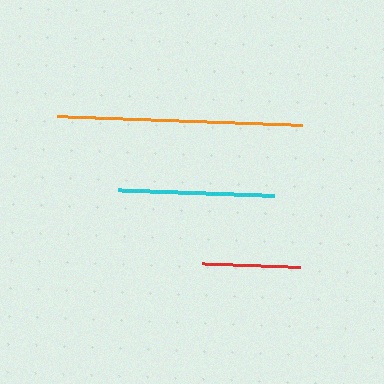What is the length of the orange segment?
The orange segment is approximately 246 pixels long.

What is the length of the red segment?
The red segment is approximately 98 pixels long.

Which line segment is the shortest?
The red line is the shortest at approximately 98 pixels.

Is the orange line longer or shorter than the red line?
The orange line is longer than the red line.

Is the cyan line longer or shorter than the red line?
The cyan line is longer than the red line.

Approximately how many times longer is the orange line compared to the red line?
The orange line is approximately 2.5 times the length of the red line.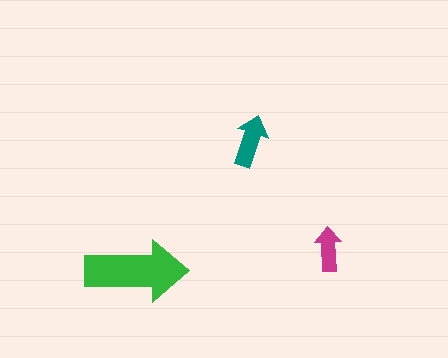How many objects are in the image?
There are 3 objects in the image.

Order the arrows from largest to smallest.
the green one, the teal one, the magenta one.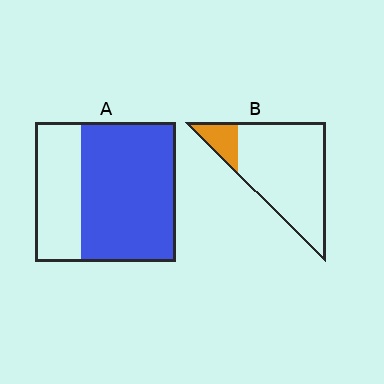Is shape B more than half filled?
No.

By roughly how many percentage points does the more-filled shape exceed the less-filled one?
By roughly 55 percentage points (A over B).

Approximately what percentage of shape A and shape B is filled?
A is approximately 65% and B is approximately 15%.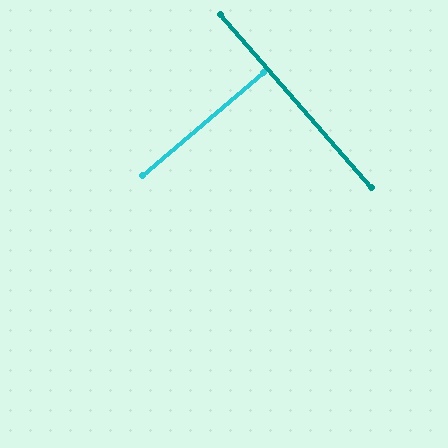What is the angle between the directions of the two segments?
Approximately 89 degrees.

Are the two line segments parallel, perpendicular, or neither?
Perpendicular — they meet at approximately 89°.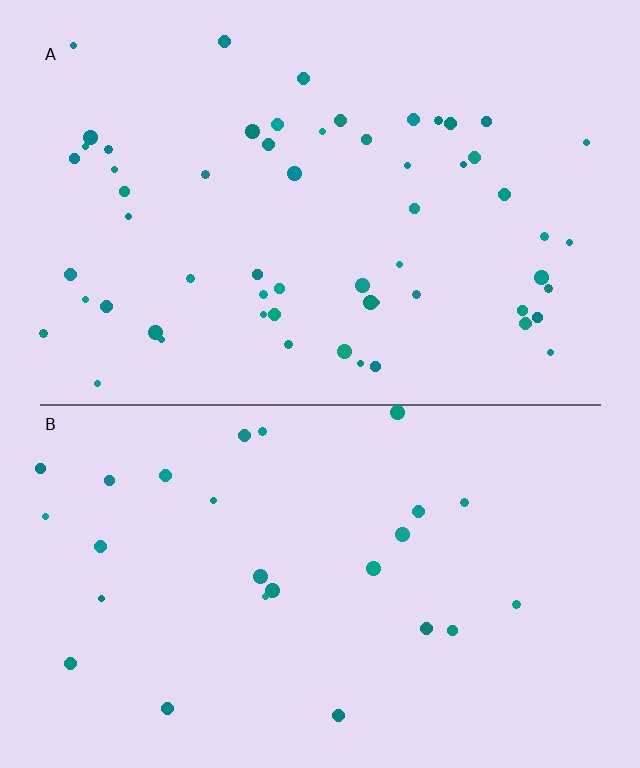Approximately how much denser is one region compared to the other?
Approximately 2.2× — region A over region B.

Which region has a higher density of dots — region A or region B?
A (the top).